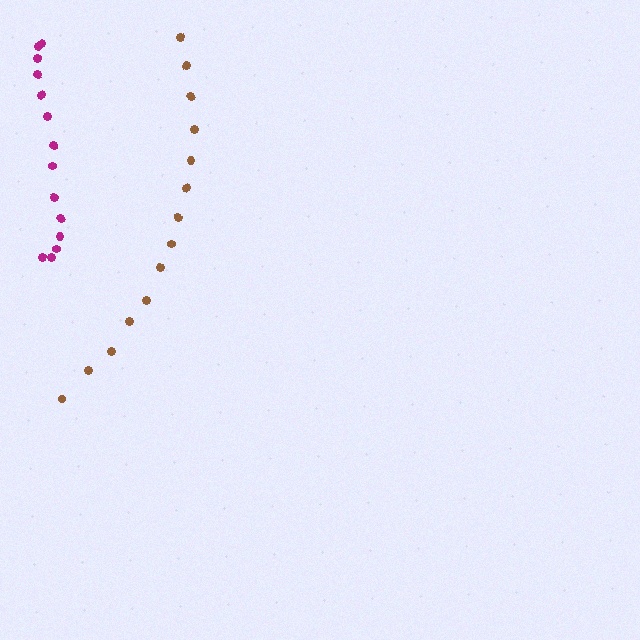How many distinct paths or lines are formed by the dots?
There are 2 distinct paths.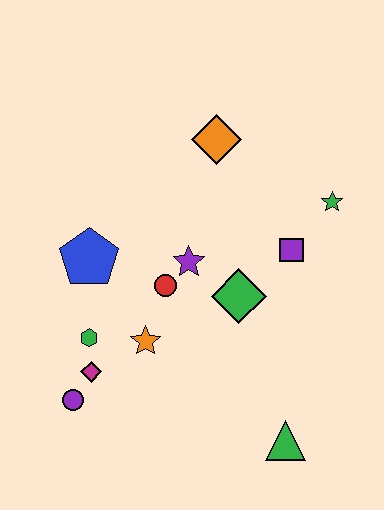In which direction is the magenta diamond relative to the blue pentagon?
The magenta diamond is below the blue pentagon.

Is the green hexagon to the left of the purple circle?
No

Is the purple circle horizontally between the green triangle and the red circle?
No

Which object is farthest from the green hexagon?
The green star is farthest from the green hexagon.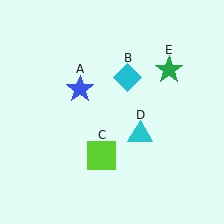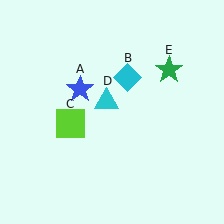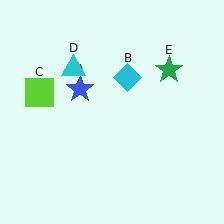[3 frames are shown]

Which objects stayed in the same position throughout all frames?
Blue star (object A) and cyan diamond (object B) and green star (object E) remained stationary.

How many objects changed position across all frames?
2 objects changed position: lime square (object C), cyan triangle (object D).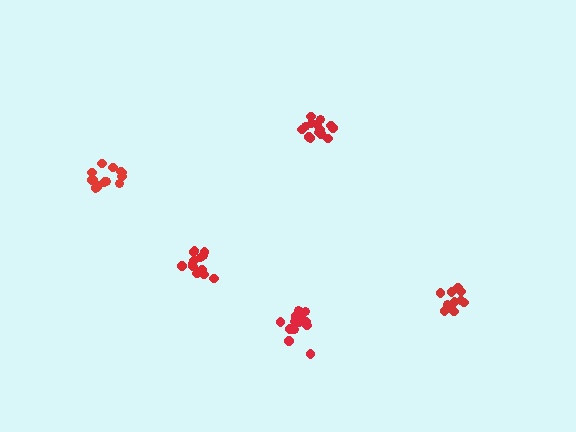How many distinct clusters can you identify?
There are 5 distinct clusters.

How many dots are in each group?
Group 1: 13 dots, Group 2: 17 dots, Group 3: 14 dots, Group 4: 12 dots, Group 5: 14 dots (70 total).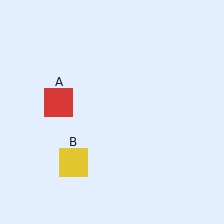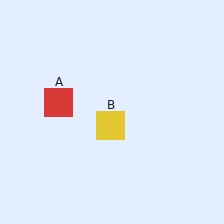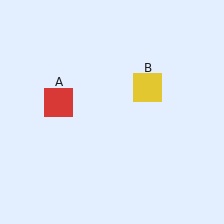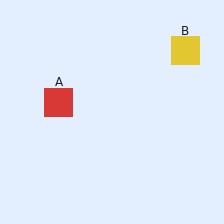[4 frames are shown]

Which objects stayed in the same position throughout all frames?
Red square (object A) remained stationary.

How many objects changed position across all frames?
1 object changed position: yellow square (object B).